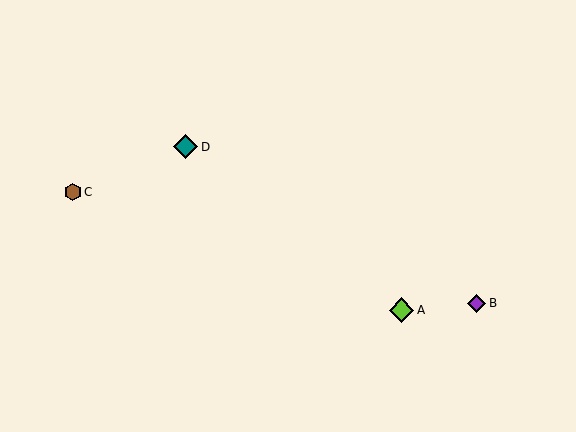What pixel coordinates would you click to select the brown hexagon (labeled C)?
Click at (73, 192) to select the brown hexagon C.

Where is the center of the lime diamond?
The center of the lime diamond is at (402, 310).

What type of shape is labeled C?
Shape C is a brown hexagon.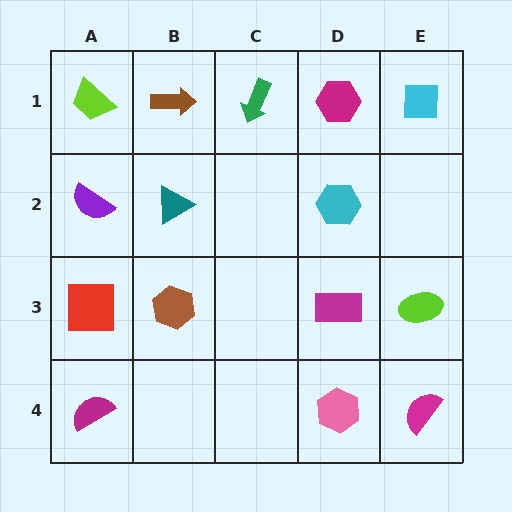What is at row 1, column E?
A cyan square.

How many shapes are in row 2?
3 shapes.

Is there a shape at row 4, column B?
No, that cell is empty.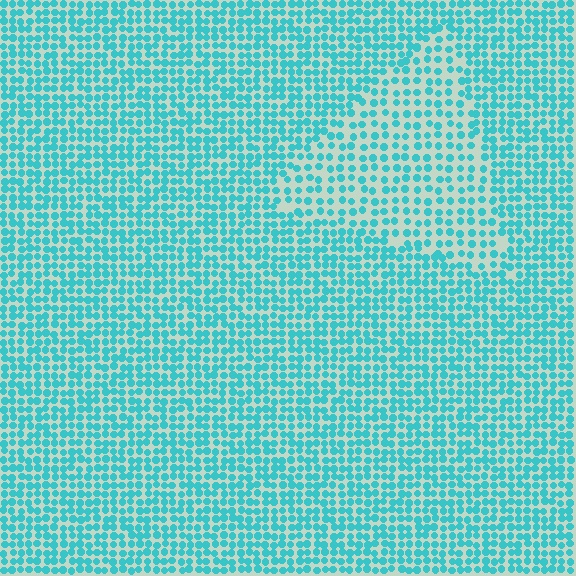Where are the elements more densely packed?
The elements are more densely packed outside the triangle boundary.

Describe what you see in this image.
The image contains small cyan elements arranged at two different densities. A triangle-shaped region is visible where the elements are less densely packed than the surrounding area.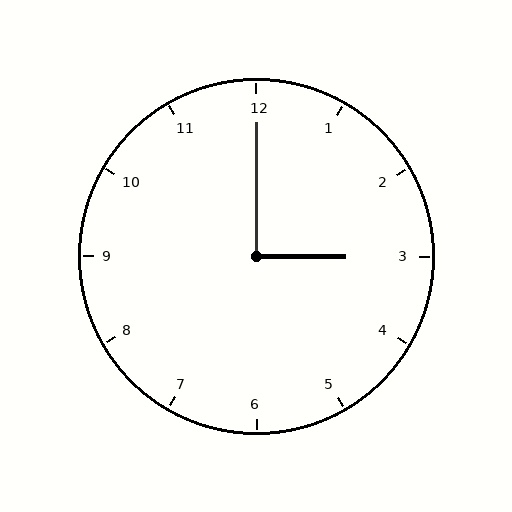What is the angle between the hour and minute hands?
Approximately 90 degrees.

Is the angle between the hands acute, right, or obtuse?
It is right.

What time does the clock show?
3:00.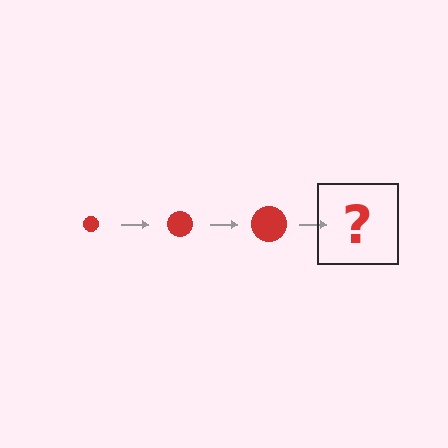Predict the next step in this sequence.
The next step is a red circle, larger than the previous one.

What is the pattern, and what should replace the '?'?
The pattern is that the circle gets progressively larger each step. The '?' should be a red circle, larger than the previous one.